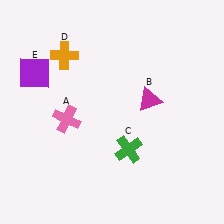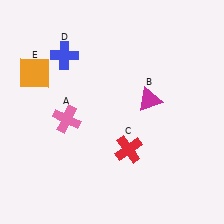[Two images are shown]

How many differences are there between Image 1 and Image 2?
There are 3 differences between the two images.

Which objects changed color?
C changed from green to red. D changed from orange to blue. E changed from purple to orange.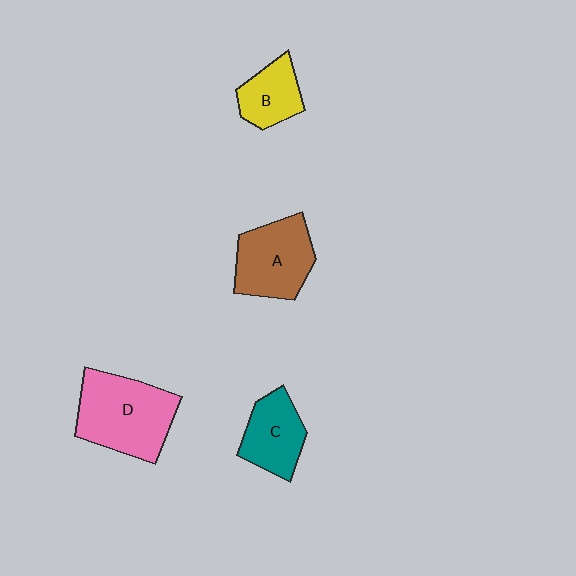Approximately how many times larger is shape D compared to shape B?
Approximately 2.0 times.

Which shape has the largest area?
Shape D (pink).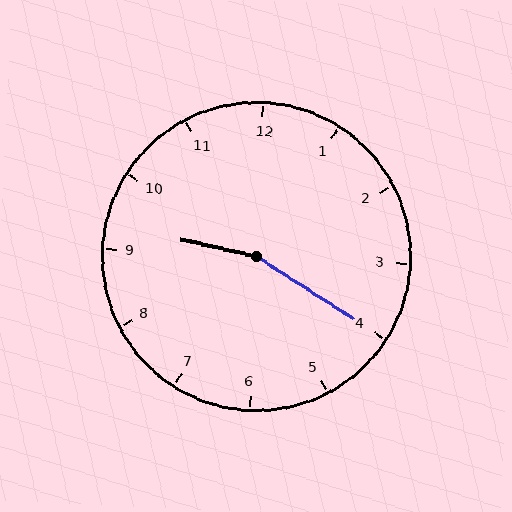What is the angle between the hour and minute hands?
Approximately 160 degrees.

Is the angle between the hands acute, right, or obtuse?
It is obtuse.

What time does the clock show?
9:20.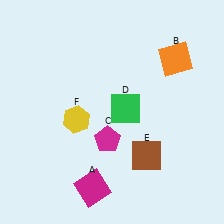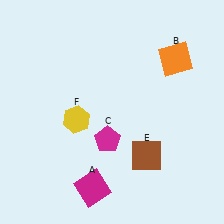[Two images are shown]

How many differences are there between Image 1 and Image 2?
There is 1 difference between the two images.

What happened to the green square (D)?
The green square (D) was removed in Image 2. It was in the top-right area of Image 1.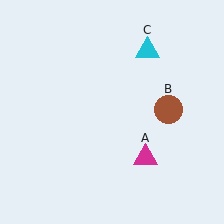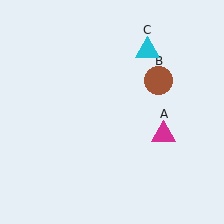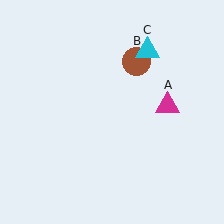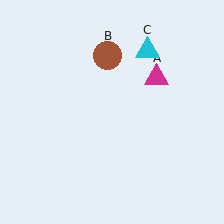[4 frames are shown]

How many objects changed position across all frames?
2 objects changed position: magenta triangle (object A), brown circle (object B).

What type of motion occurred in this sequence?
The magenta triangle (object A), brown circle (object B) rotated counterclockwise around the center of the scene.